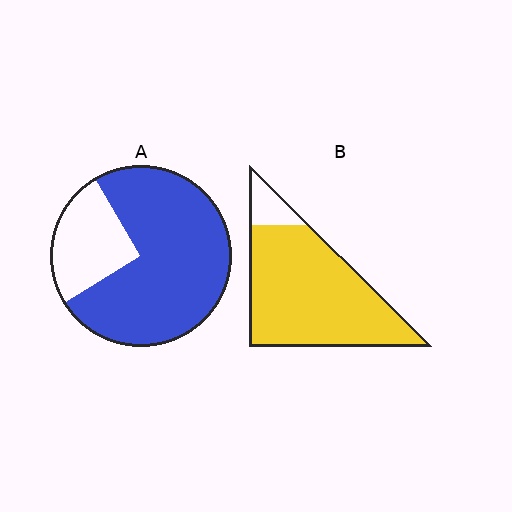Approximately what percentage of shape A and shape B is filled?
A is approximately 75% and B is approximately 90%.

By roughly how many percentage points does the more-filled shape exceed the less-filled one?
By roughly 15 percentage points (B over A).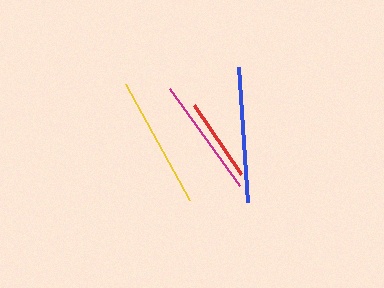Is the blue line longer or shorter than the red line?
The blue line is longer than the red line.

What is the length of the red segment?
The red segment is approximately 84 pixels long.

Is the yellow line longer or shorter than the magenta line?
The yellow line is longer than the magenta line.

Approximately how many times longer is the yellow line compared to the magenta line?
The yellow line is approximately 1.1 times the length of the magenta line.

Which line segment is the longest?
The blue line is the longest at approximately 136 pixels.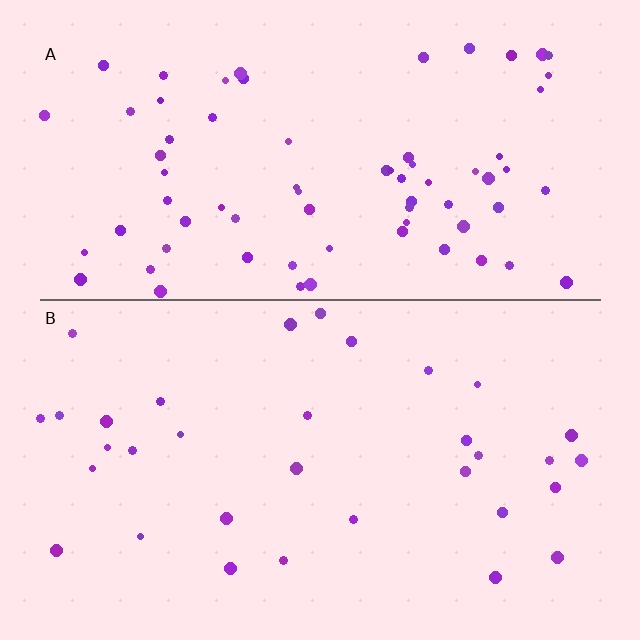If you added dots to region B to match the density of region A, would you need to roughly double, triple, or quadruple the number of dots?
Approximately double.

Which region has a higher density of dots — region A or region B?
A (the top).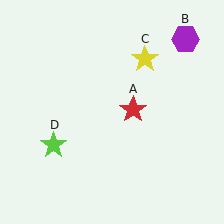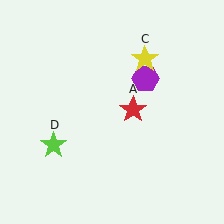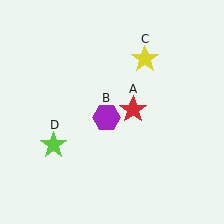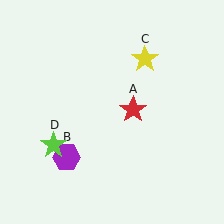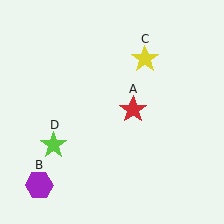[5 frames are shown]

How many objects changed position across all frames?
1 object changed position: purple hexagon (object B).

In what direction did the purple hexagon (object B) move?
The purple hexagon (object B) moved down and to the left.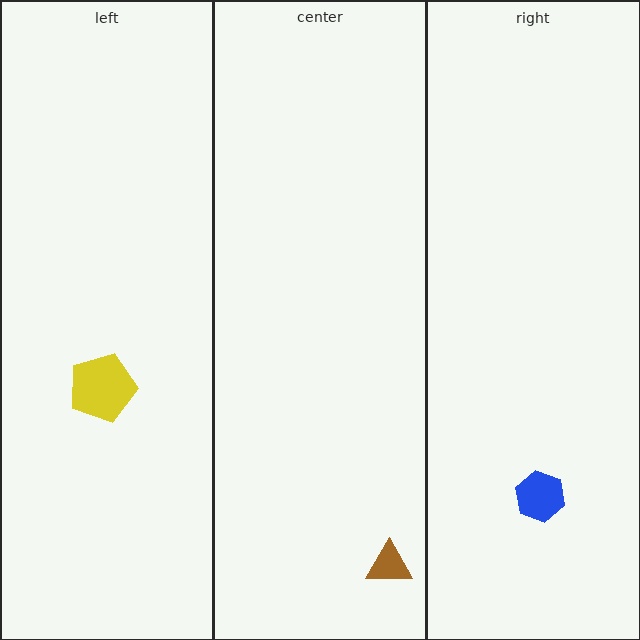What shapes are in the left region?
The yellow pentagon.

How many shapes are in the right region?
1.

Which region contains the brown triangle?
The center region.